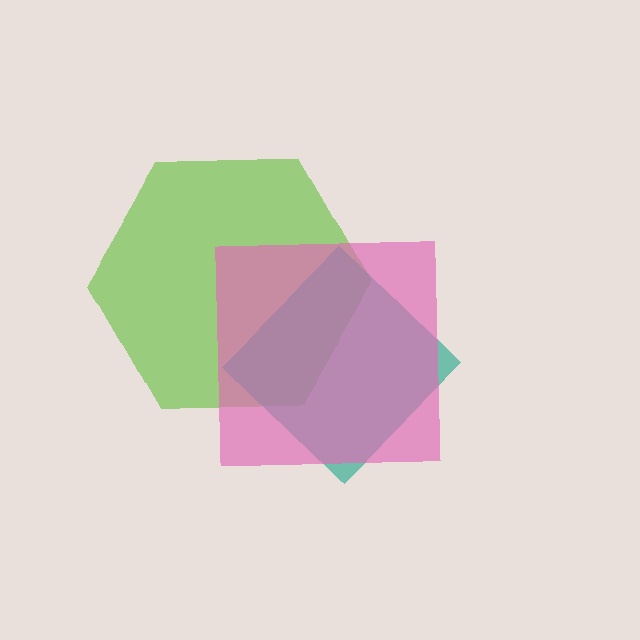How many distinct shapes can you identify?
There are 3 distinct shapes: a lime hexagon, a teal diamond, a pink square.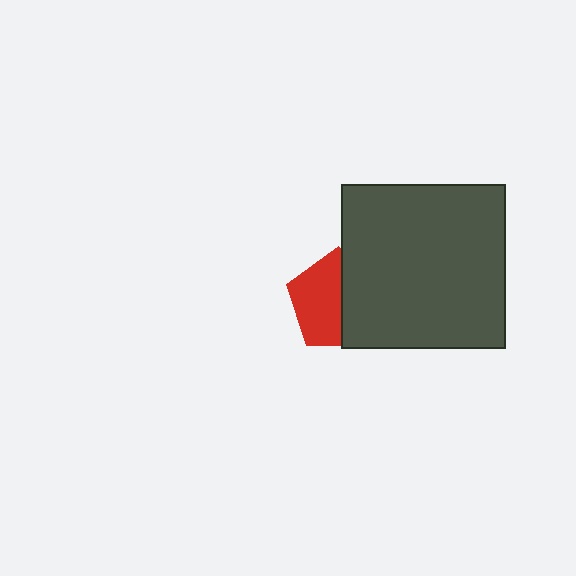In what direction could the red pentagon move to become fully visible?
The red pentagon could move left. That would shift it out from behind the dark gray square entirely.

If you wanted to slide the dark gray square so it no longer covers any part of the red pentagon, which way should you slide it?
Slide it right — that is the most direct way to separate the two shapes.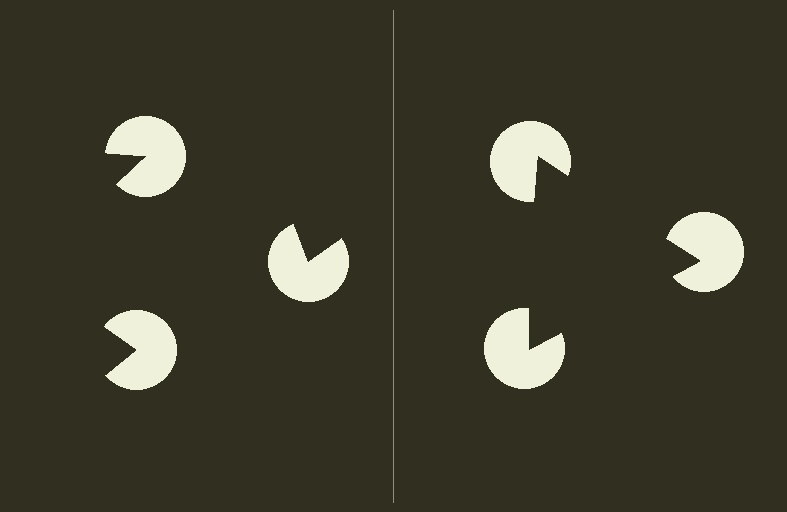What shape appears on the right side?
An illusory triangle.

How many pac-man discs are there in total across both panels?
6 — 3 on each side.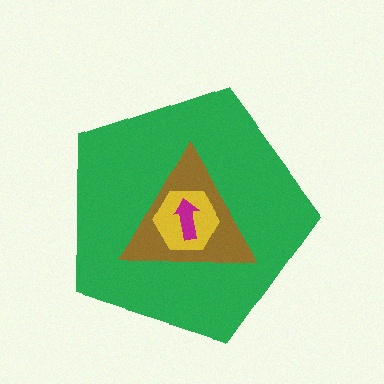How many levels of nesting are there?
4.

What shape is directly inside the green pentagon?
The brown triangle.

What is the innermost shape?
The magenta arrow.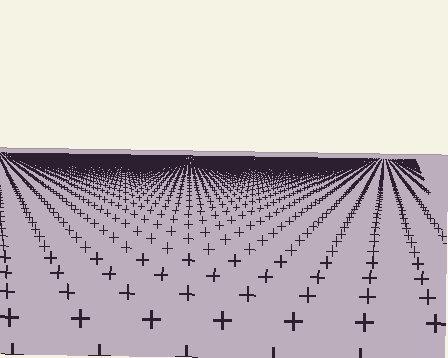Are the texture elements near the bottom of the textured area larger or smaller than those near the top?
Larger. Near the bottom, elements are closer to the viewer and appear at a bigger on-screen size.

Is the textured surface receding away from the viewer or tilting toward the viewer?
The surface is receding away from the viewer. Texture elements get smaller and denser toward the top.